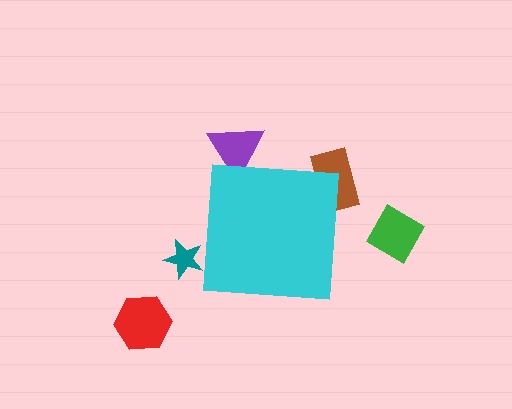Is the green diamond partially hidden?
No, the green diamond is fully visible.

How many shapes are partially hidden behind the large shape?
3 shapes are partially hidden.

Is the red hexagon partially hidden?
No, the red hexagon is fully visible.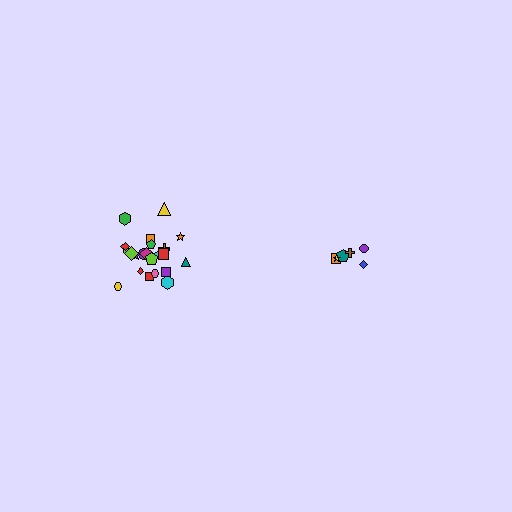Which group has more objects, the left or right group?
The left group.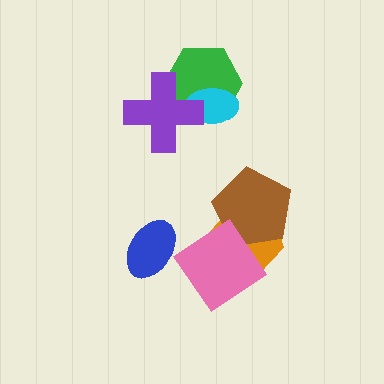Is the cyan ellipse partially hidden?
Yes, it is partially covered by another shape.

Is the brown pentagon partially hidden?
Yes, it is partially covered by another shape.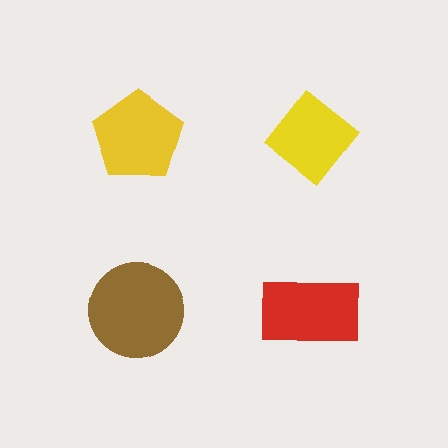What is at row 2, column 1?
A brown circle.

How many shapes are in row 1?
2 shapes.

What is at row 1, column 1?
A yellow pentagon.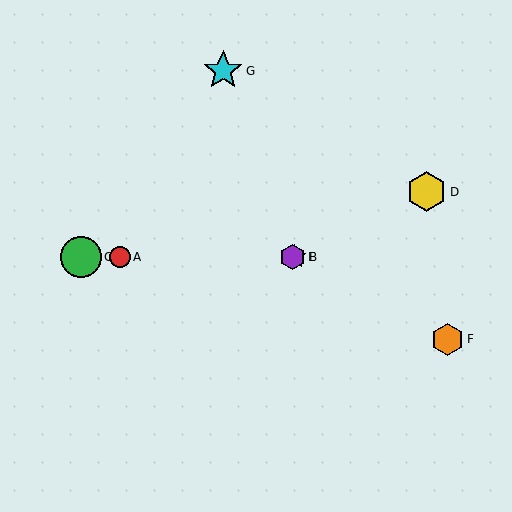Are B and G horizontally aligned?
No, B is at y≈257 and G is at y≈71.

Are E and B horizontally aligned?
Yes, both are at y≈257.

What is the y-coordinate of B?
Object B is at y≈257.